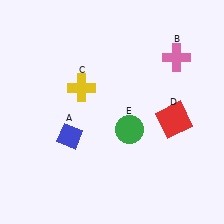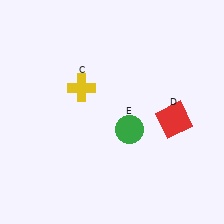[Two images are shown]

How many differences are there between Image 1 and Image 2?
There are 2 differences between the two images.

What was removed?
The pink cross (B), the blue diamond (A) were removed in Image 2.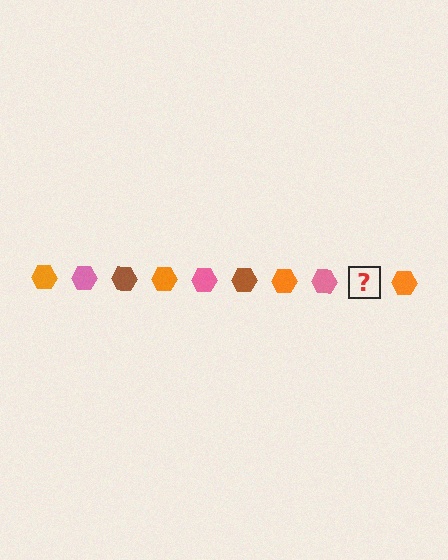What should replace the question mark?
The question mark should be replaced with a brown hexagon.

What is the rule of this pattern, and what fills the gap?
The rule is that the pattern cycles through orange, pink, brown hexagons. The gap should be filled with a brown hexagon.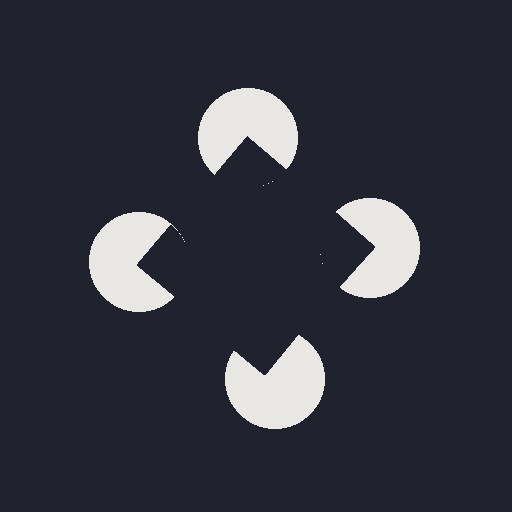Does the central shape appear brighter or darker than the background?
It typically appears slightly darker than the background, even though no actual brightness change is drawn.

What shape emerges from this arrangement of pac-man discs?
An illusory square — its edges are inferred from the aligned wedge cuts in the pac-man discs, not physically drawn.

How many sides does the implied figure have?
4 sides.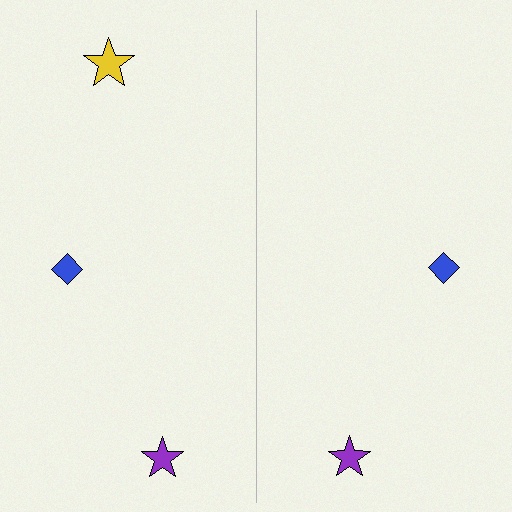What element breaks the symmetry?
A yellow star is missing from the right side.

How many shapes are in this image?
There are 5 shapes in this image.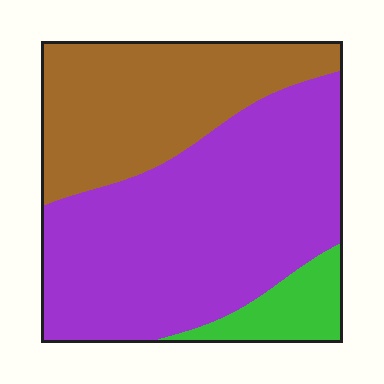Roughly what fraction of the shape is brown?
Brown takes up about one third (1/3) of the shape.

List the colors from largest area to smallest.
From largest to smallest: purple, brown, green.